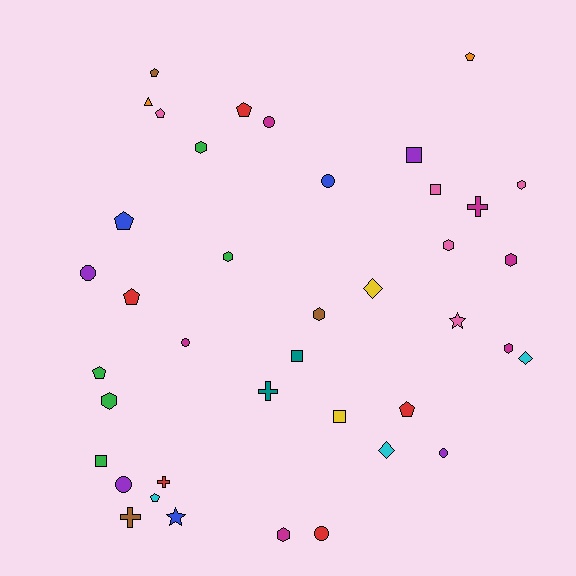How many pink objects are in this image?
There are 5 pink objects.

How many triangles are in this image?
There is 1 triangle.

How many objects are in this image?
There are 40 objects.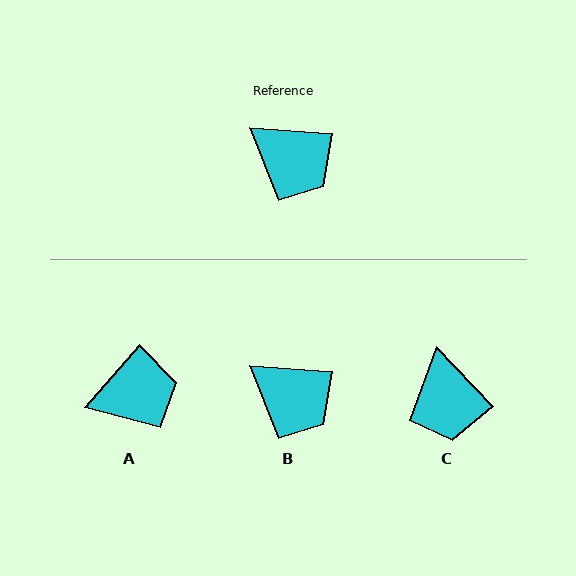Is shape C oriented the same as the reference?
No, it is off by about 42 degrees.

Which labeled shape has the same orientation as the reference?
B.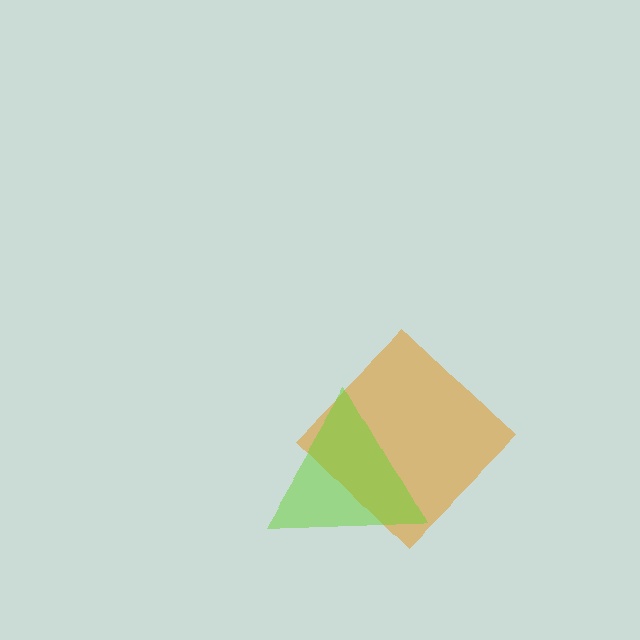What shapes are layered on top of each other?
The layered shapes are: an orange diamond, a lime triangle.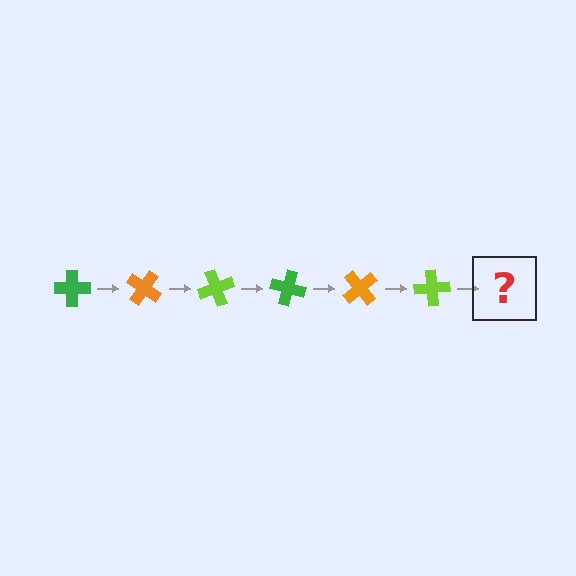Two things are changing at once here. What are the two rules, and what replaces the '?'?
The two rules are that it rotates 35 degrees each step and the color cycles through green, orange, and lime. The '?' should be a green cross, rotated 210 degrees from the start.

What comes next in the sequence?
The next element should be a green cross, rotated 210 degrees from the start.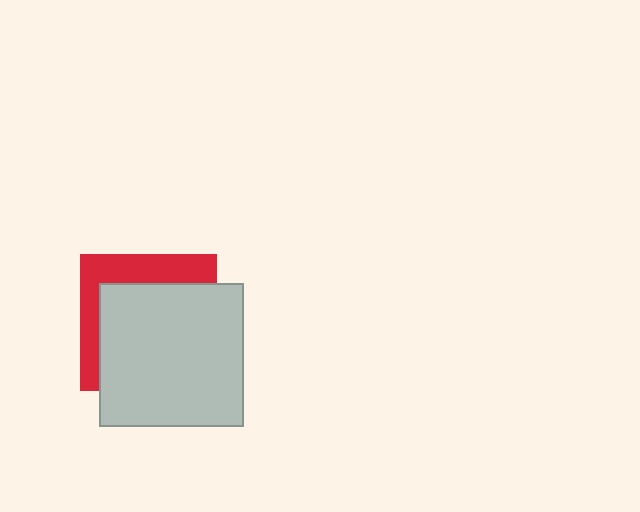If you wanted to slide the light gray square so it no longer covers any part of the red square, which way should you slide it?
Slide it toward the lower-right — that is the most direct way to separate the two shapes.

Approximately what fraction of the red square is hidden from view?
Roughly 67% of the red square is hidden behind the light gray square.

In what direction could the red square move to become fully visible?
The red square could move toward the upper-left. That would shift it out from behind the light gray square entirely.